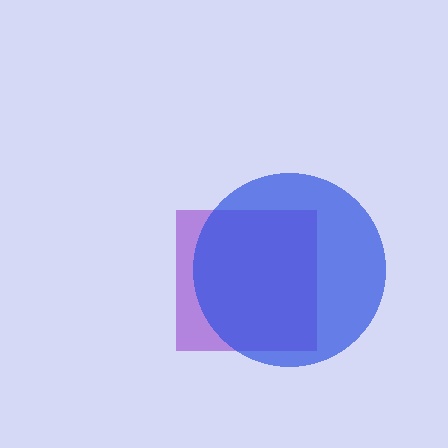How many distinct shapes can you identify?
There are 2 distinct shapes: a purple square, a blue circle.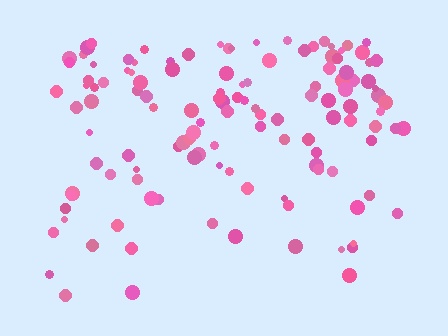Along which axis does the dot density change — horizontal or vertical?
Vertical.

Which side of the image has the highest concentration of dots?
The top.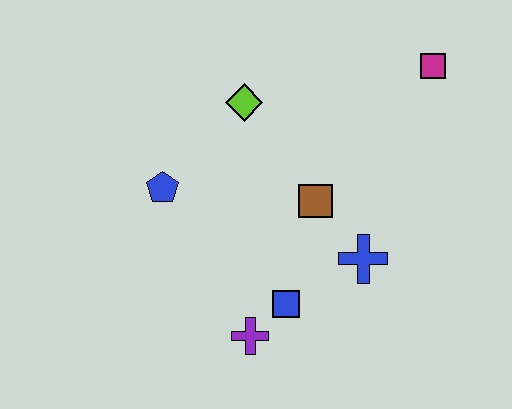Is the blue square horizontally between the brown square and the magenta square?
No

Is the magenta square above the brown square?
Yes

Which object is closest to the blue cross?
The brown square is closest to the blue cross.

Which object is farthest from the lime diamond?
The purple cross is farthest from the lime diamond.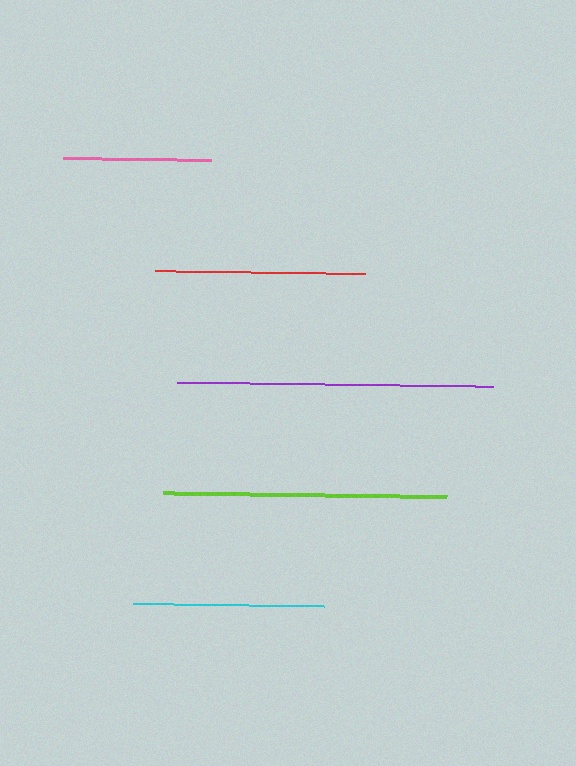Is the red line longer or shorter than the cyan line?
The red line is longer than the cyan line.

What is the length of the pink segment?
The pink segment is approximately 148 pixels long.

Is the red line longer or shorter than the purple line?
The purple line is longer than the red line.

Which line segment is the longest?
The purple line is the longest at approximately 317 pixels.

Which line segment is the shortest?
The pink line is the shortest at approximately 148 pixels.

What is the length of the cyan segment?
The cyan segment is approximately 191 pixels long.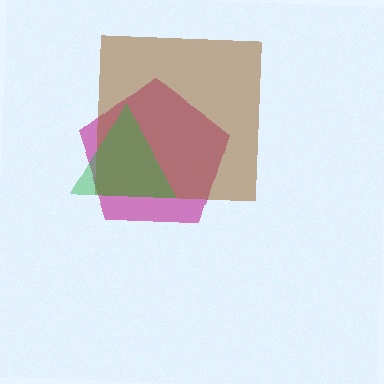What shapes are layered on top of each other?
The layered shapes are: a magenta pentagon, a brown square, a green triangle.